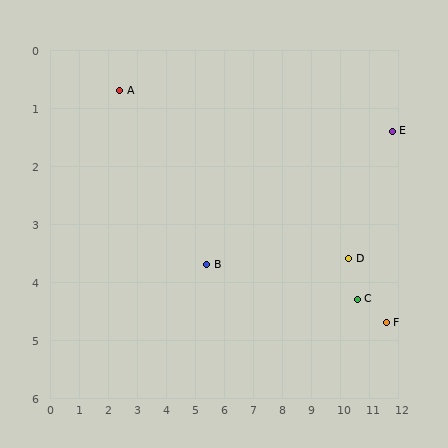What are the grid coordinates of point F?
Point F is at approximately (11.6, 4.7).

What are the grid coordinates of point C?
Point C is at approximately (10.6, 4.3).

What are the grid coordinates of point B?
Point B is at approximately (5.4, 3.7).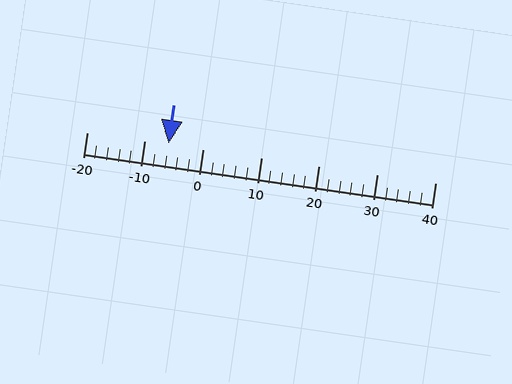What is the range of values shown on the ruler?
The ruler shows values from -20 to 40.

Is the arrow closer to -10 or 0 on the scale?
The arrow is closer to -10.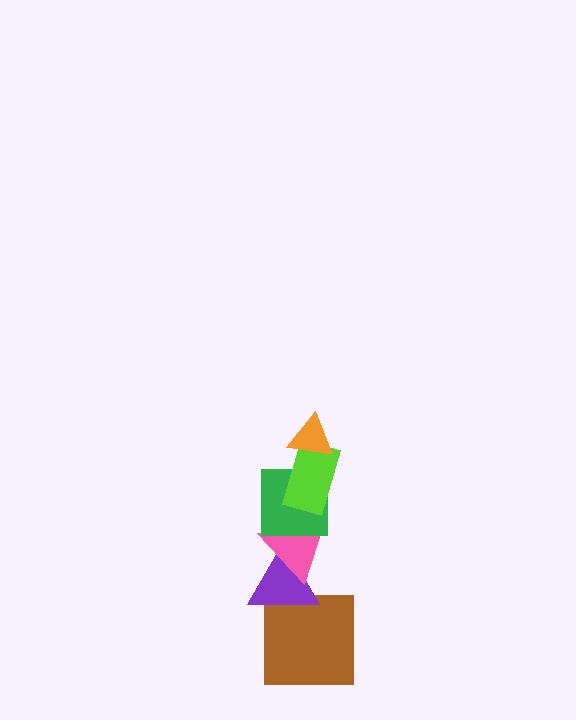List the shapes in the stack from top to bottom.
From top to bottom: the orange triangle, the lime rectangle, the green square, the pink triangle, the purple triangle, the brown square.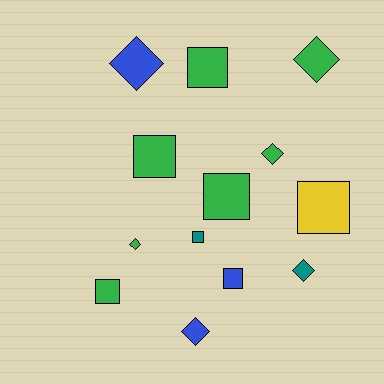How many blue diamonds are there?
There are 2 blue diamonds.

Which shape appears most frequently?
Square, with 7 objects.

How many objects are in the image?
There are 13 objects.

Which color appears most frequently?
Green, with 7 objects.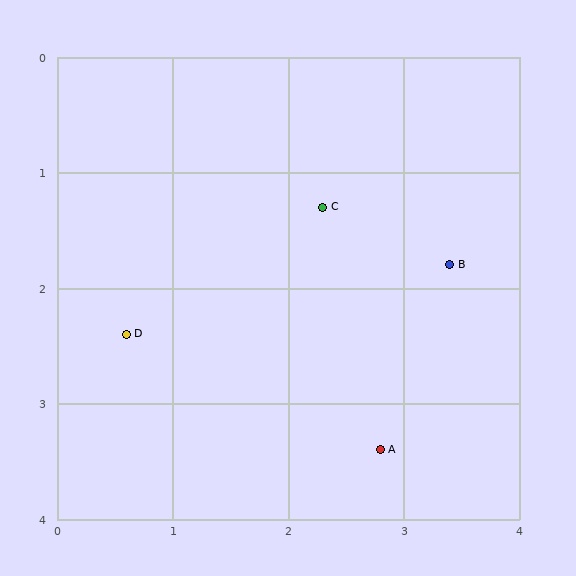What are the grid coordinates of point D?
Point D is at approximately (0.6, 2.4).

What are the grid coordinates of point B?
Point B is at approximately (3.4, 1.8).